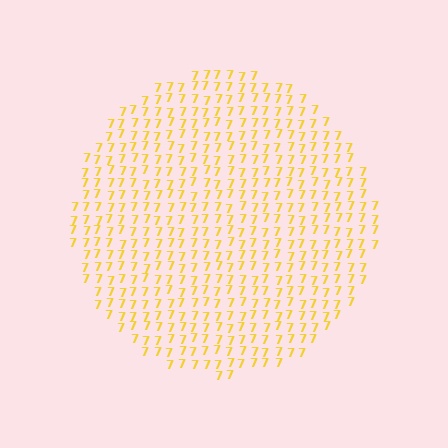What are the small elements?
The small elements are digit 7's.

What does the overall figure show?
The overall figure shows a circle.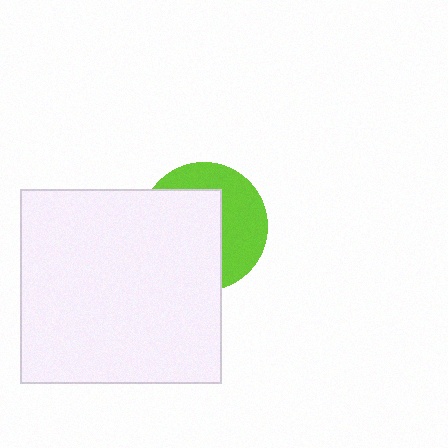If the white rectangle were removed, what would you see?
You would see the complete lime circle.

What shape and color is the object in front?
The object in front is a white rectangle.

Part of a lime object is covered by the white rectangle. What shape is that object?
It is a circle.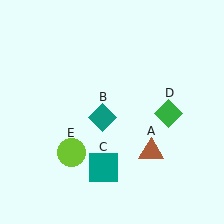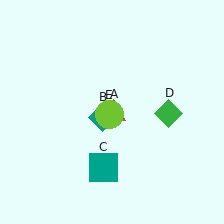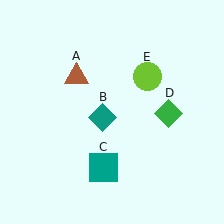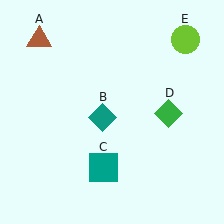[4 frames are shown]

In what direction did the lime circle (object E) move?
The lime circle (object E) moved up and to the right.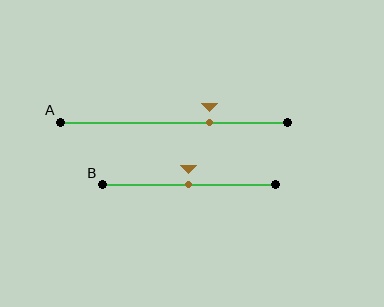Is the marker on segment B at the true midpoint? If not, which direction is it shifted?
Yes, the marker on segment B is at the true midpoint.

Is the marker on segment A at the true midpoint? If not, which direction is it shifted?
No, the marker on segment A is shifted to the right by about 16% of the segment length.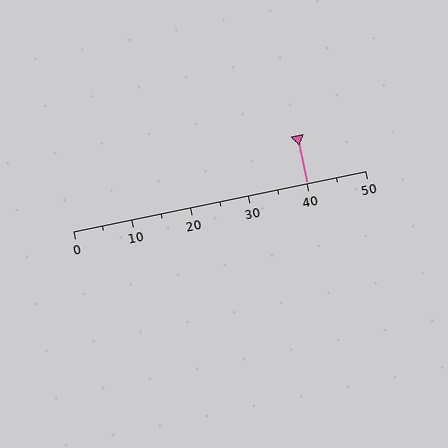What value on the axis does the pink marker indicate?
The marker indicates approximately 40.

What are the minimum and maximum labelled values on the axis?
The axis runs from 0 to 50.